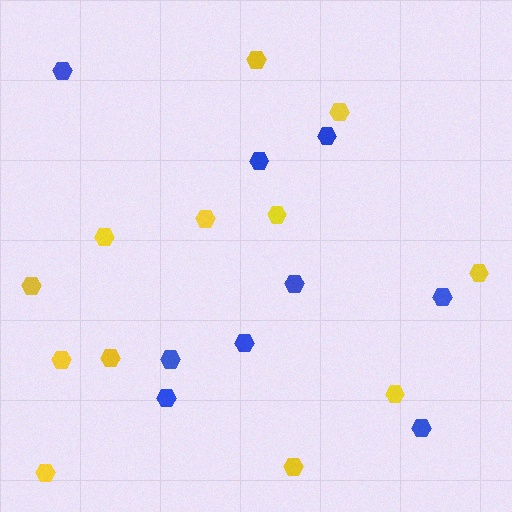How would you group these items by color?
There are 2 groups: one group of blue hexagons (9) and one group of yellow hexagons (12).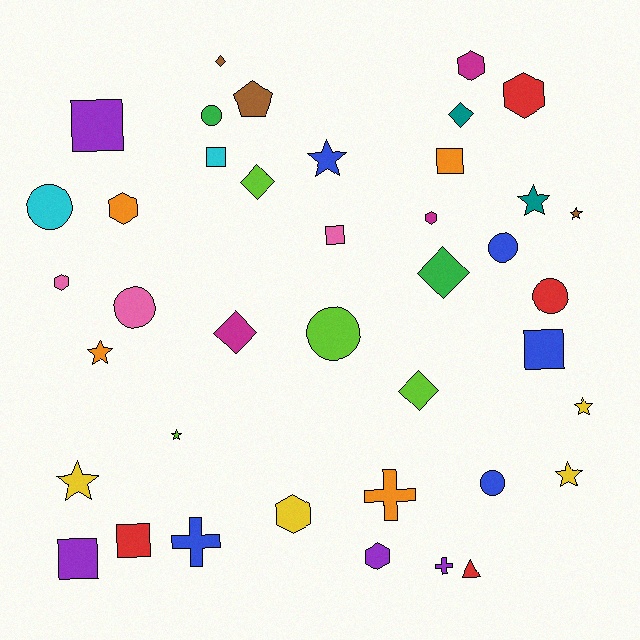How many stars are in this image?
There are 8 stars.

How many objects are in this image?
There are 40 objects.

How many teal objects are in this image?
There are 2 teal objects.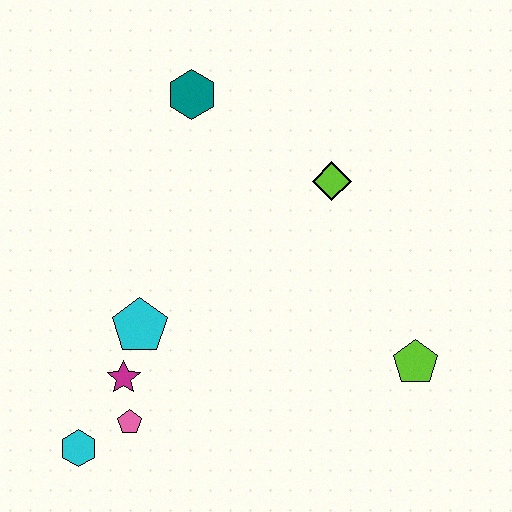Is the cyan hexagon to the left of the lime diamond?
Yes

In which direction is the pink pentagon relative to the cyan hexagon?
The pink pentagon is to the right of the cyan hexagon.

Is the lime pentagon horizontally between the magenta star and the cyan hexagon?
No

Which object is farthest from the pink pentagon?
The teal hexagon is farthest from the pink pentagon.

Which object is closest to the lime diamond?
The teal hexagon is closest to the lime diamond.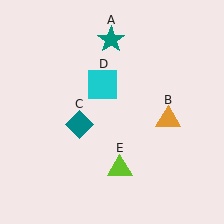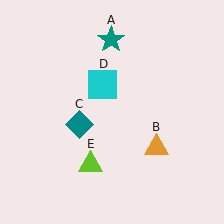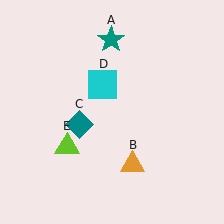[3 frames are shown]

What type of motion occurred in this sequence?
The orange triangle (object B), lime triangle (object E) rotated clockwise around the center of the scene.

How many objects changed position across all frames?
2 objects changed position: orange triangle (object B), lime triangle (object E).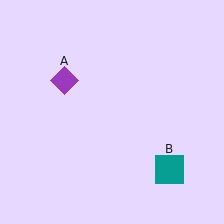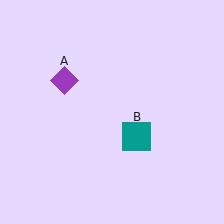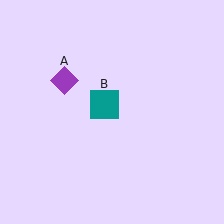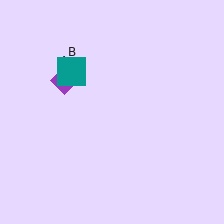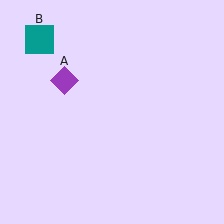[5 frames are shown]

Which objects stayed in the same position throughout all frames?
Purple diamond (object A) remained stationary.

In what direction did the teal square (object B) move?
The teal square (object B) moved up and to the left.